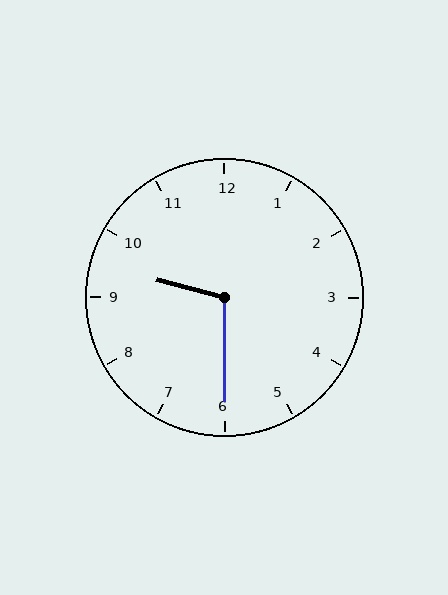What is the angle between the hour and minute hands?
Approximately 105 degrees.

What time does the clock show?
9:30.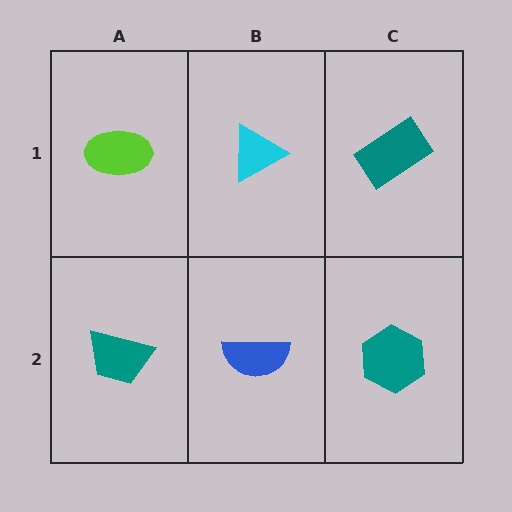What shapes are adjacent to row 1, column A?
A teal trapezoid (row 2, column A), a cyan triangle (row 1, column B).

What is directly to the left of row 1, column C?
A cyan triangle.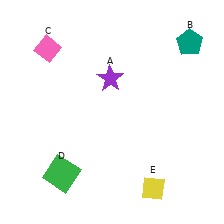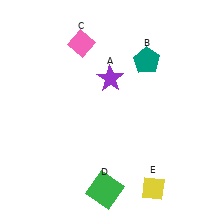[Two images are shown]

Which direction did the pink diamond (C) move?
The pink diamond (C) moved right.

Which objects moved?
The objects that moved are: the teal pentagon (B), the pink diamond (C), the green square (D).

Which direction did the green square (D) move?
The green square (D) moved right.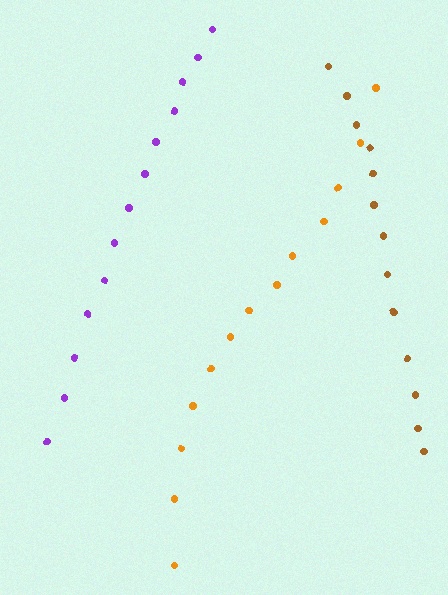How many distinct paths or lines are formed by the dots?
There are 3 distinct paths.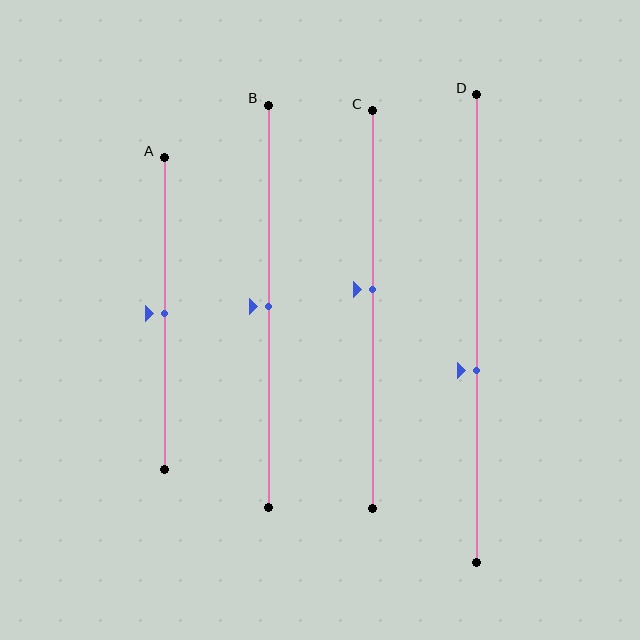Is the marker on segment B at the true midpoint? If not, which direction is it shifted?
Yes, the marker on segment B is at the true midpoint.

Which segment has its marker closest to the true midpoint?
Segment A has its marker closest to the true midpoint.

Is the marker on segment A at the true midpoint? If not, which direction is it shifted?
Yes, the marker on segment A is at the true midpoint.